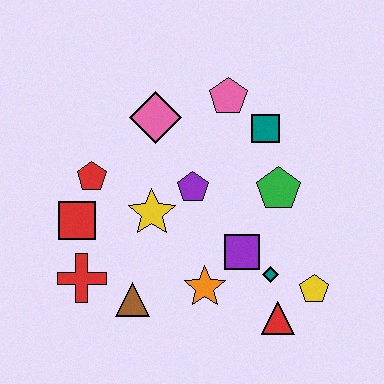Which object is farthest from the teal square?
The red cross is farthest from the teal square.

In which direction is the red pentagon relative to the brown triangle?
The red pentagon is above the brown triangle.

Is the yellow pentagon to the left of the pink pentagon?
No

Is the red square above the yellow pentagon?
Yes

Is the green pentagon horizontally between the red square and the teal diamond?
No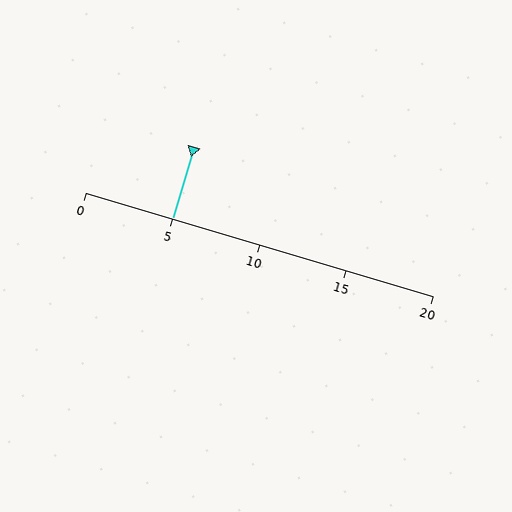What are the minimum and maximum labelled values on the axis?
The axis runs from 0 to 20.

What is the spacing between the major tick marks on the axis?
The major ticks are spaced 5 apart.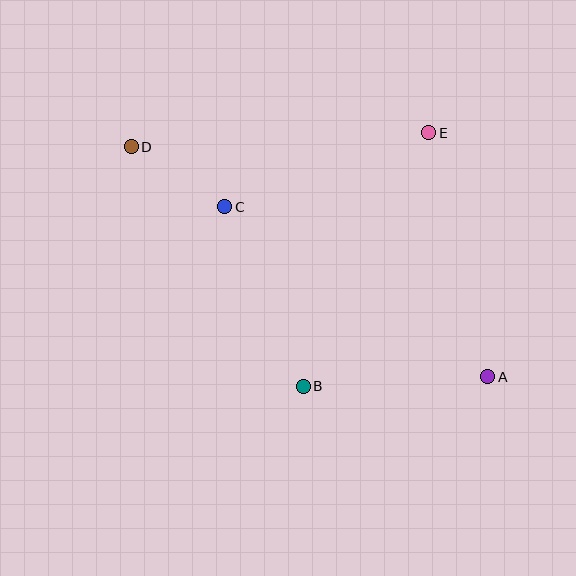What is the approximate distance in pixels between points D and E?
The distance between D and E is approximately 298 pixels.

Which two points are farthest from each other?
Points A and D are farthest from each other.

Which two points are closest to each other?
Points C and D are closest to each other.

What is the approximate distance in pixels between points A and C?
The distance between A and C is approximately 313 pixels.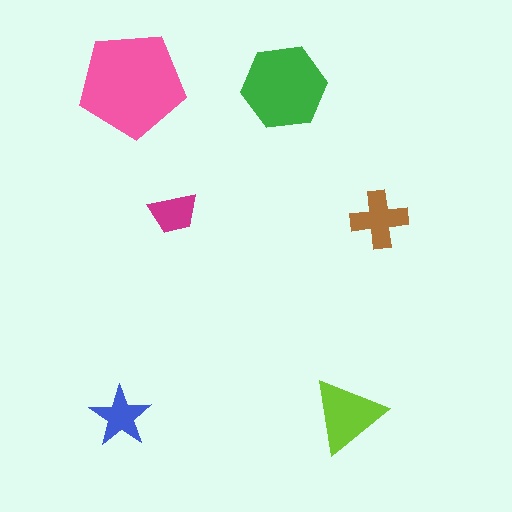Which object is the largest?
The pink pentagon.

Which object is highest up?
The pink pentagon is topmost.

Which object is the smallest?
The magenta trapezoid.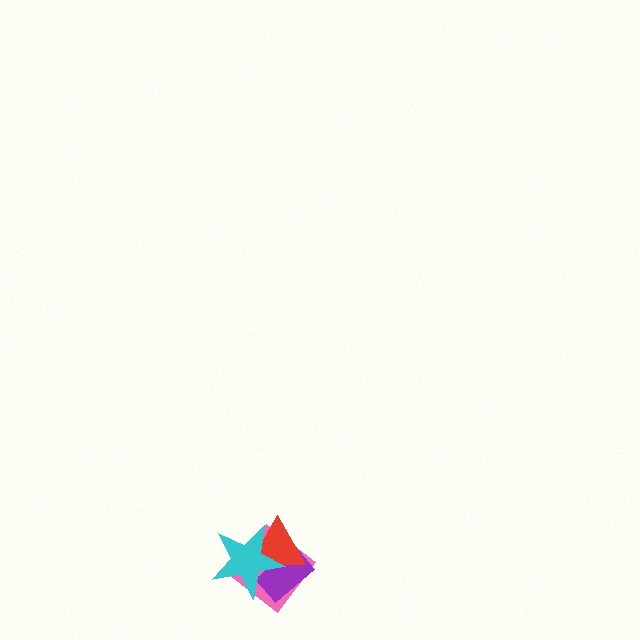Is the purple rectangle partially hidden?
Yes, it is partially covered by another shape.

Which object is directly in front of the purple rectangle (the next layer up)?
The red triangle is directly in front of the purple rectangle.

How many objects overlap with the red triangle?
3 objects overlap with the red triangle.